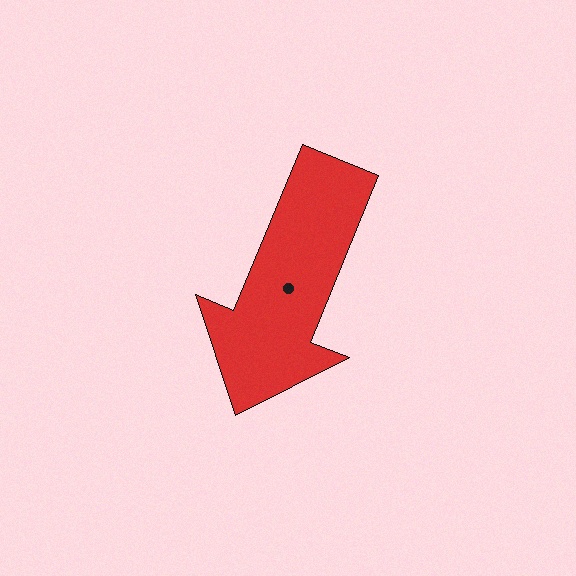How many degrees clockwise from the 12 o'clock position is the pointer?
Approximately 202 degrees.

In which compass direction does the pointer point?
South.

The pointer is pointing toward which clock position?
Roughly 7 o'clock.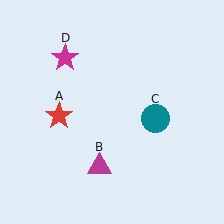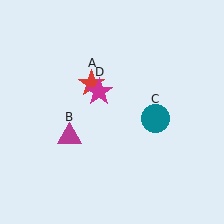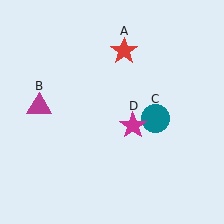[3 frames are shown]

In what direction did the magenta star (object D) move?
The magenta star (object D) moved down and to the right.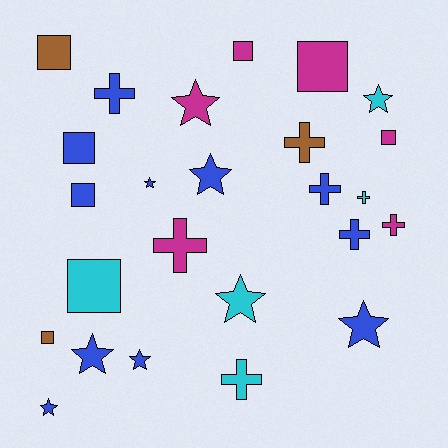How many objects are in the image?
There are 25 objects.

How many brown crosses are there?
There is 1 brown cross.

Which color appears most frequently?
Blue, with 11 objects.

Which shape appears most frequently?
Star, with 9 objects.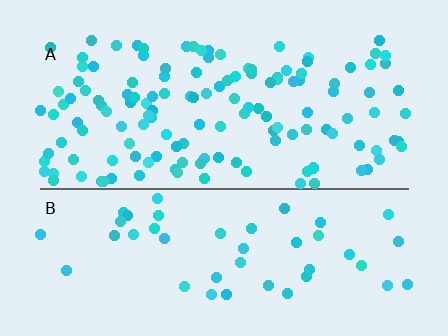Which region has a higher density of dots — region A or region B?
A (the top).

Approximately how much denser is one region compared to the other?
Approximately 2.8× — region A over region B.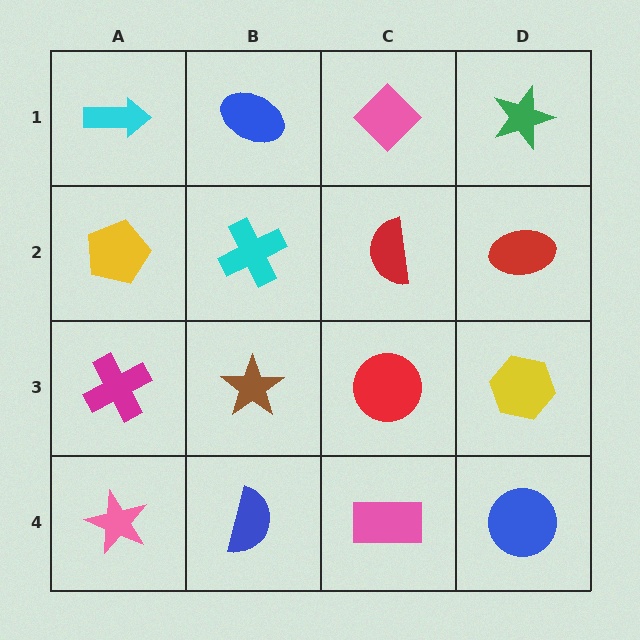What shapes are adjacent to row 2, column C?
A pink diamond (row 1, column C), a red circle (row 3, column C), a cyan cross (row 2, column B), a red ellipse (row 2, column D).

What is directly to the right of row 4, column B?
A pink rectangle.